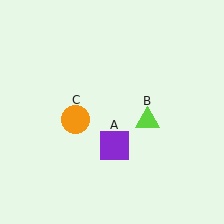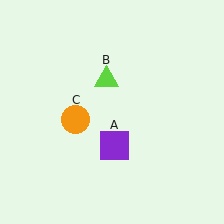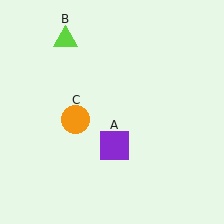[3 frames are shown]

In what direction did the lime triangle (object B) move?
The lime triangle (object B) moved up and to the left.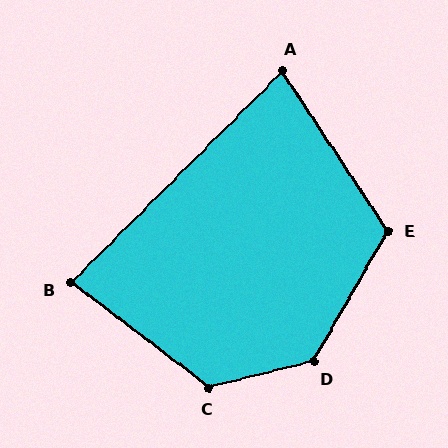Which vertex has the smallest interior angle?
A, at approximately 78 degrees.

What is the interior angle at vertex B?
Approximately 82 degrees (acute).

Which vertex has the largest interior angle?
D, at approximately 134 degrees.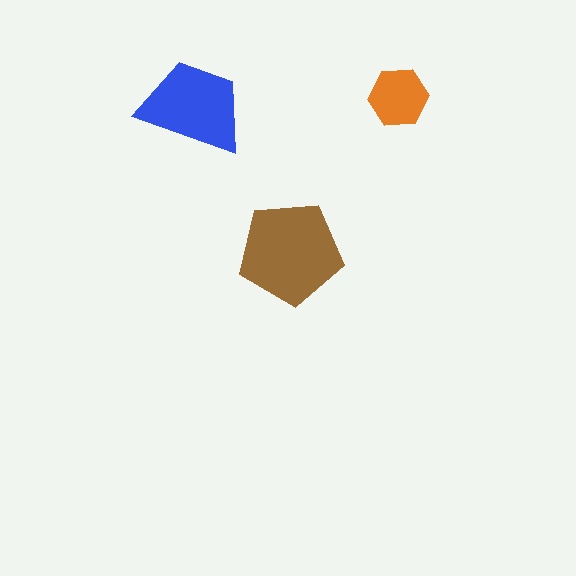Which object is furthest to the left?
The blue trapezoid is leftmost.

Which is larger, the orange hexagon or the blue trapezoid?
The blue trapezoid.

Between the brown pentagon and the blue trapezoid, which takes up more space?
The brown pentagon.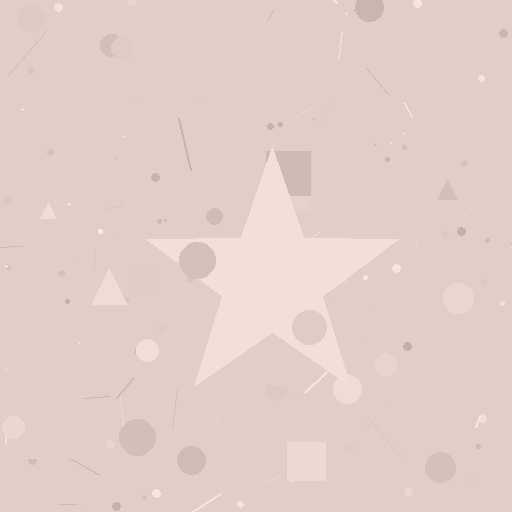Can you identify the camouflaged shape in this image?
The camouflaged shape is a star.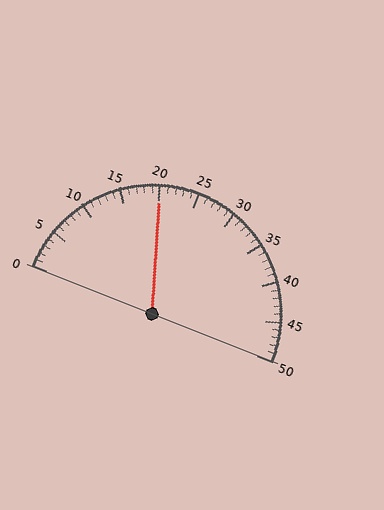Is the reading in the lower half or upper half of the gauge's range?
The reading is in the lower half of the range (0 to 50).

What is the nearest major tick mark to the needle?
The nearest major tick mark is 20.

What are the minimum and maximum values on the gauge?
The gauge ranges from 0 to 50.